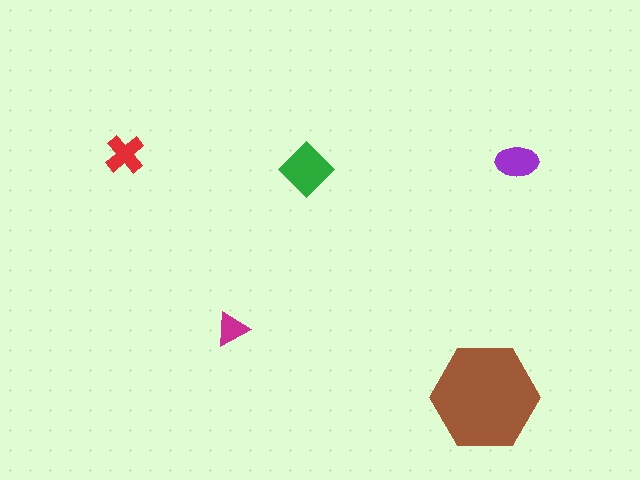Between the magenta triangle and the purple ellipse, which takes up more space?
The purple ellipse.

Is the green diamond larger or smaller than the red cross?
Larger.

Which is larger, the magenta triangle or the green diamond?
The green diamond.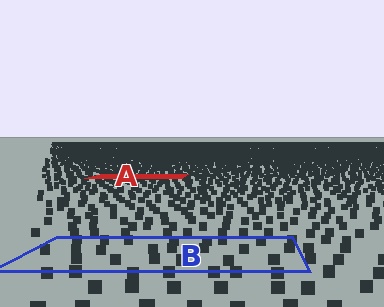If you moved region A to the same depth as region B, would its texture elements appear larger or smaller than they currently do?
They would appear larger. At a closer depth, the same texture elements are projected at a bigger on-screen size.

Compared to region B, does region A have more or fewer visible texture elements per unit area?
Region A has more texture elements per unit area — they are packed more densely because it is farther away.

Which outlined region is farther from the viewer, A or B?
Region A is farther from the viewer — the texture elements inside it appear smaller and more densely packed.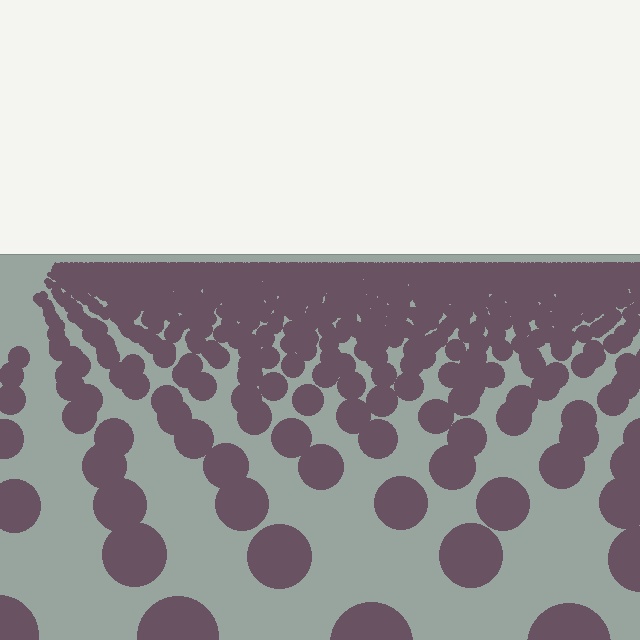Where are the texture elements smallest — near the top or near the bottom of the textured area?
Near the top.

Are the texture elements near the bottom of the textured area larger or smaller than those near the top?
Larger. Near the bottom, elements are closer to the viewer and appear at a bigger on-screen size.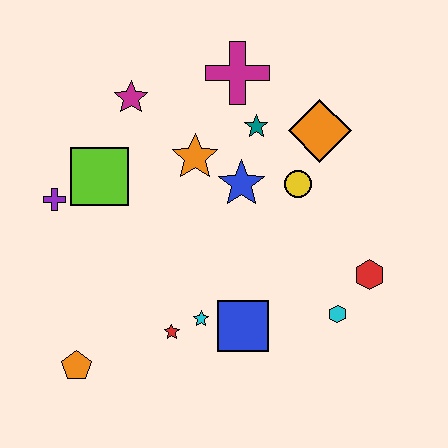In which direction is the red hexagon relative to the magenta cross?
The red hexagon is below the magenta cross.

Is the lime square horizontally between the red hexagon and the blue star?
No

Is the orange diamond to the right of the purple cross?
Yes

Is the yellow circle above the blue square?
Yes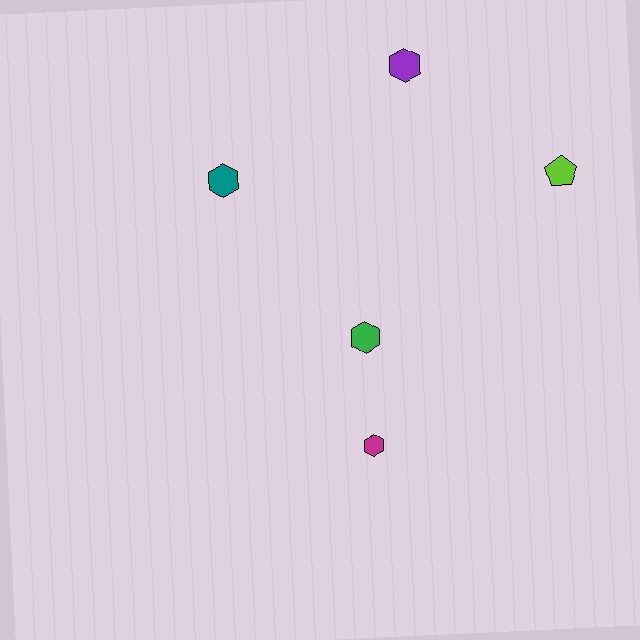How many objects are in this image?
There are 5 objects.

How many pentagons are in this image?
There is 1 pentagon.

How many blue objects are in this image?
There are no blue objects.